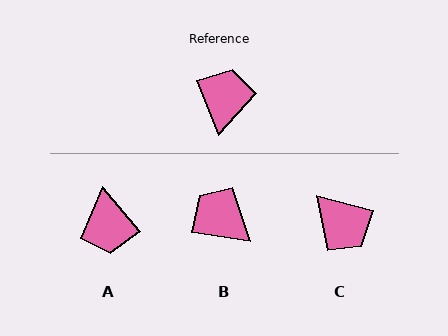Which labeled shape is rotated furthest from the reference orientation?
A, about 162 degrees away.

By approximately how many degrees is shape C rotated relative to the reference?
Approximately 127 degrees clockwise.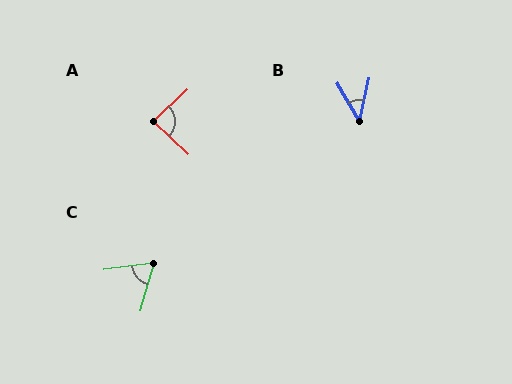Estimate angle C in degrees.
Approximately 66 degrees.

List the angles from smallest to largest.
B (43°), C (66°), A (87°).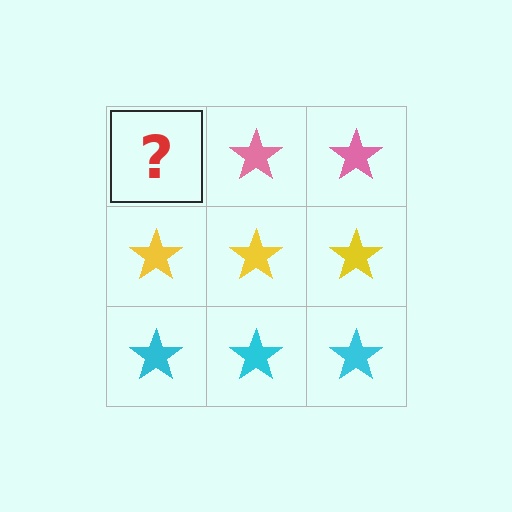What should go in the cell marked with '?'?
The missing cell should contain a pink star.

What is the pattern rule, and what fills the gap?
The rule is that each row has a consistent color. The gap should be filled with a pink star.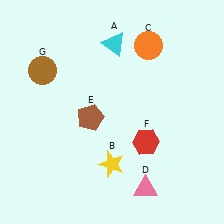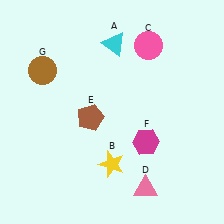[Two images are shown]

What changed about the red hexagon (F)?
In Image 1, F is red. In Image 2, it changed to magenta.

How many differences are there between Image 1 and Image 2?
There are 2 differences between the two images.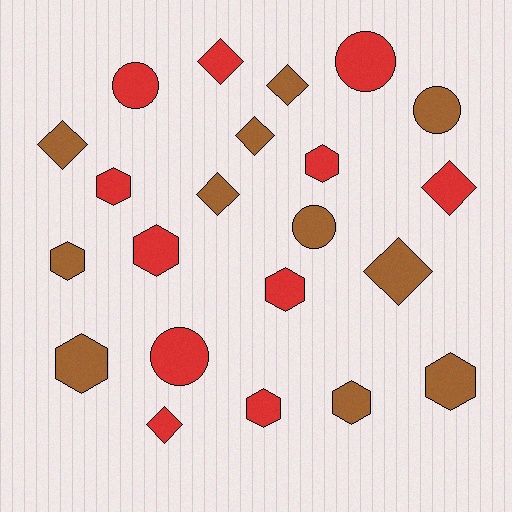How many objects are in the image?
There are 22 objects.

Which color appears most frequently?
Brown, with 11 objects.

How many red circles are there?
There are 3 red circles.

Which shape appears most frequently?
Hexagon, with 9 objects.